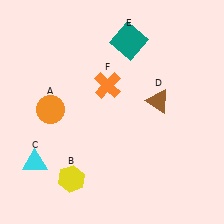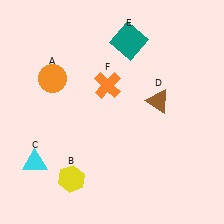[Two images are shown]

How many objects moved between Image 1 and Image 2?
1 object moved between the two images.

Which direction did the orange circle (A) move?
The orange circle (A) moved up.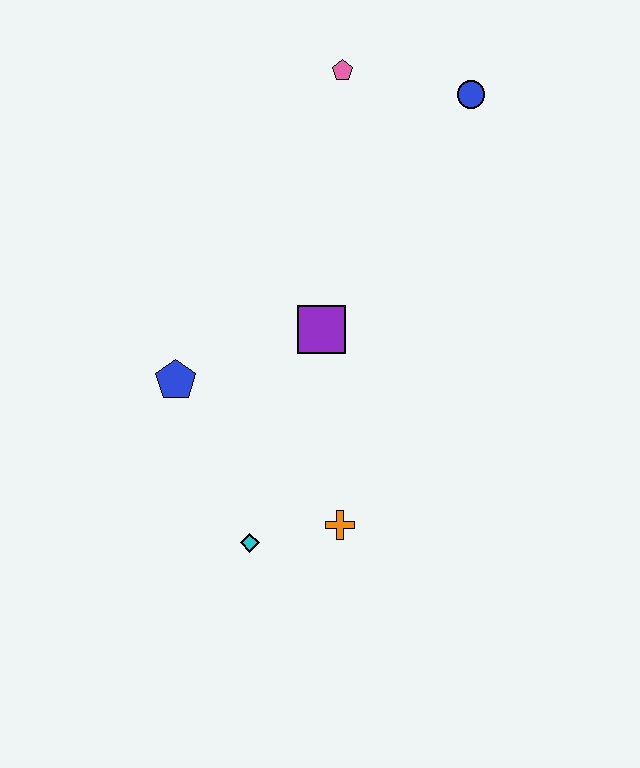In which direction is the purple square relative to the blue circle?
The purple square is below the blue circle.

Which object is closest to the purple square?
The blue pentagon is closest to the purple square.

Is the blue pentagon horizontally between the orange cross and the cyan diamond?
No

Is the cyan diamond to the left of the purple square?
Yes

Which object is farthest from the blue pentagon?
The blue circle is farthest from the blue pentagon.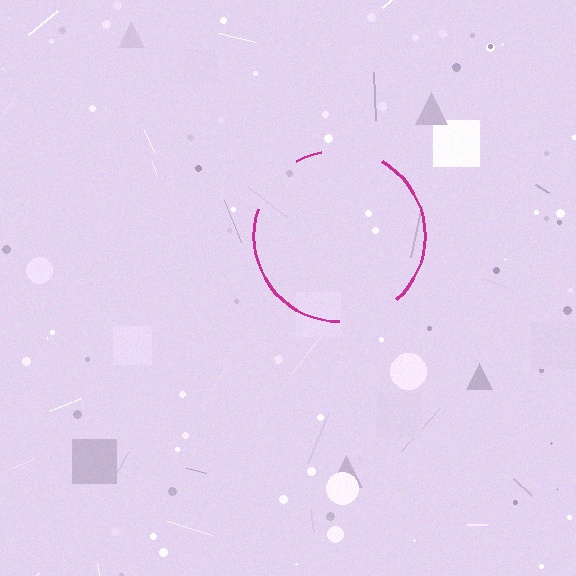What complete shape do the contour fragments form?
The contour fragments form a circle.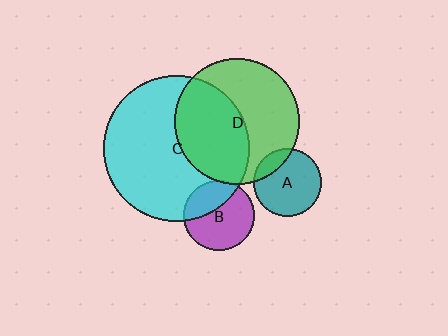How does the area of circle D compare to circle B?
Approximately 3.2 times.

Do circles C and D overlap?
Yes.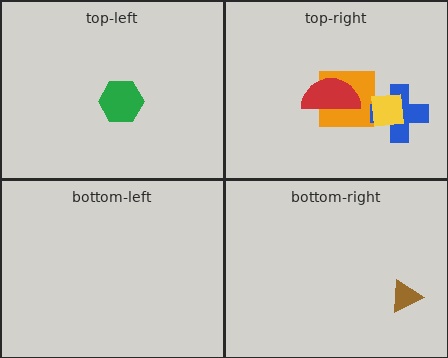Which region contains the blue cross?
The top-right region.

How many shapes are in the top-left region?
1.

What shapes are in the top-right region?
The orange square, the blue cross, the red semicircle, the yellow square.